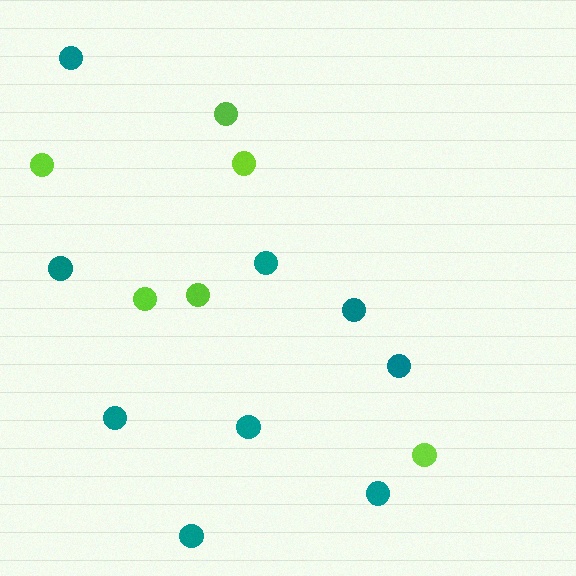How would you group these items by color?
There are 2 groups: one group of teal circles (9) and one group of lime circles (6).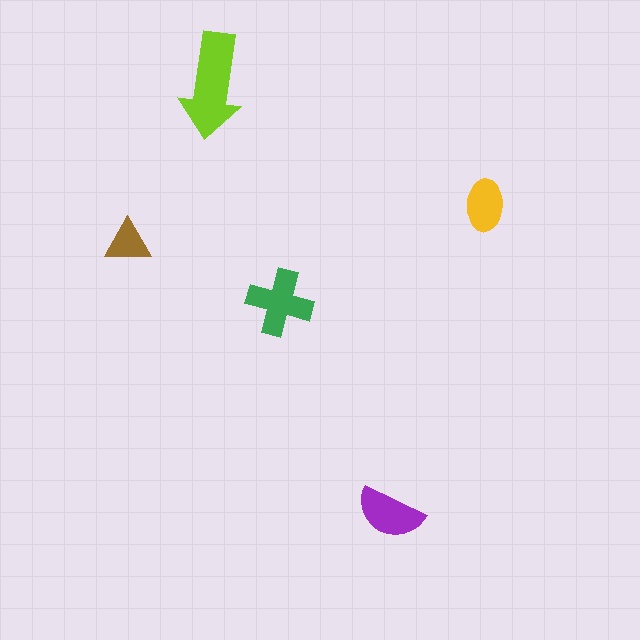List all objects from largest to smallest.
The lime arrow, the green cross, the purple semicircle, the yellow ellipse, the brown triangle.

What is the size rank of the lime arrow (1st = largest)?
1st.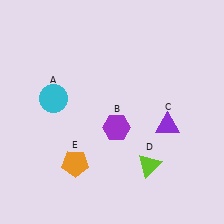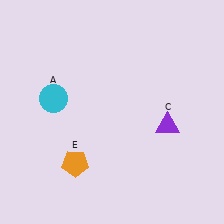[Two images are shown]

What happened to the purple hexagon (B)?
The purple hexagon (B) was removed in Image 2. It was in the bottom-right area of Image 1.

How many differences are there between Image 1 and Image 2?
There are 2 differences between the two images.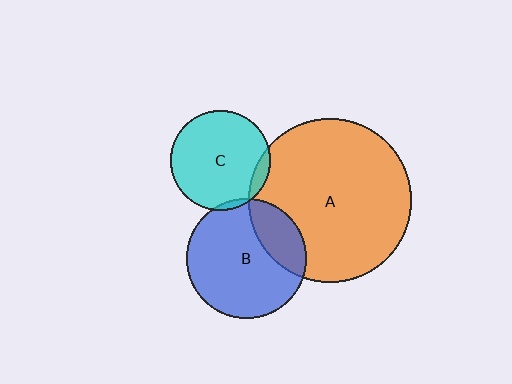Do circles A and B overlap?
Yes.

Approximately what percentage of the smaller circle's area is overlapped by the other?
Approximately 25%.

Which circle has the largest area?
Circle A (orange).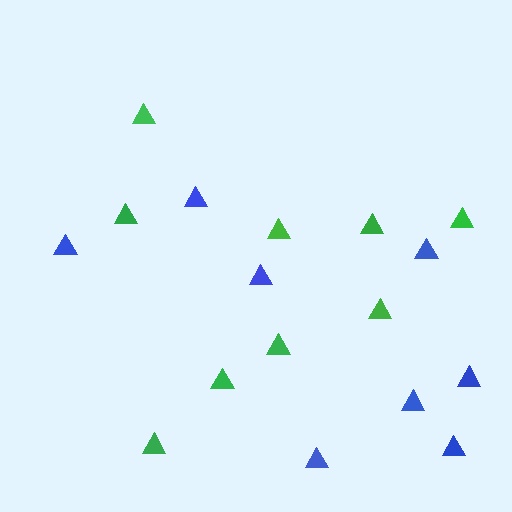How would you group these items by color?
There are 2 groups: one group of green triangles (9) and one group of blue triangles (8).